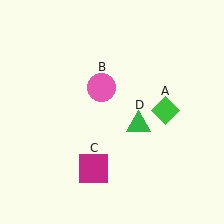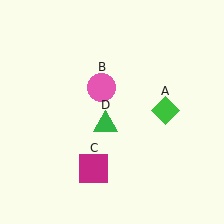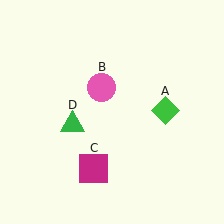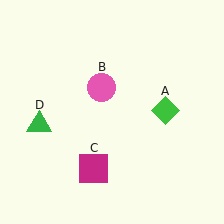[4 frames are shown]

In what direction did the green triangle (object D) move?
The green triangle (object D) moved left.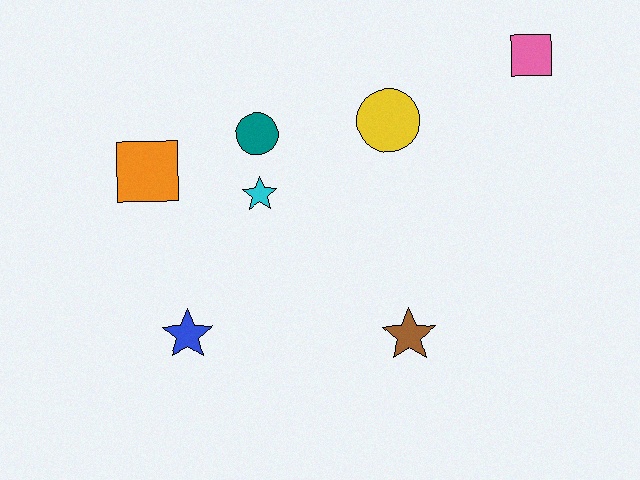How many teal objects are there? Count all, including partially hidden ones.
There is 1 teal object.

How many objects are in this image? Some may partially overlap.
There are 7 objects.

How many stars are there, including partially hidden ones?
There are 3 stars.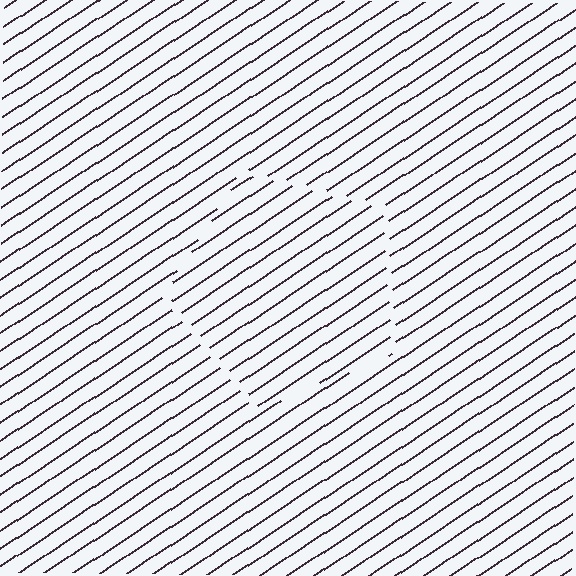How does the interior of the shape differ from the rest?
The interior of the shape contains the same grating, shifted by half a period — the contour is defined by the phase discontinuity where line-ends from the inner and outer gratings abut.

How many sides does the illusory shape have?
5 sides — the line-ends trace a pentagon.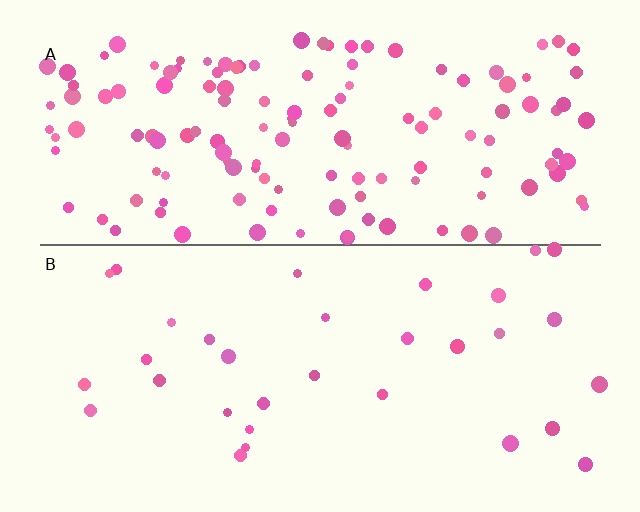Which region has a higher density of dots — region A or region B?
A (the top).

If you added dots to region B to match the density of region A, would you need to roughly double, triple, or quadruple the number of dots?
Approximately quadruple.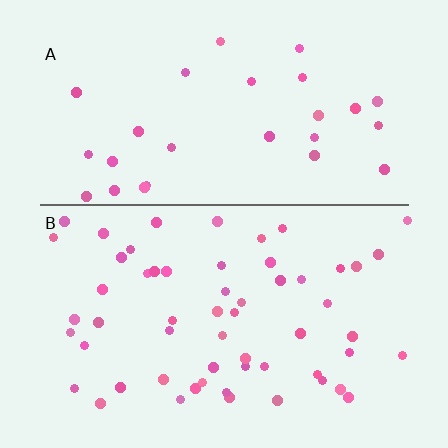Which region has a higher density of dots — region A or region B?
B (the bottom).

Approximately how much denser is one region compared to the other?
Approximately 2.0× — region B over region A.